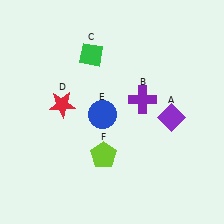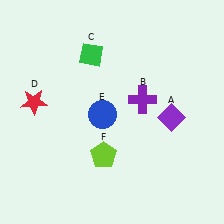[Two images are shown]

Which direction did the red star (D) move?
The red star (D) moved left.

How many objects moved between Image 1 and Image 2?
1 object moved between the two images.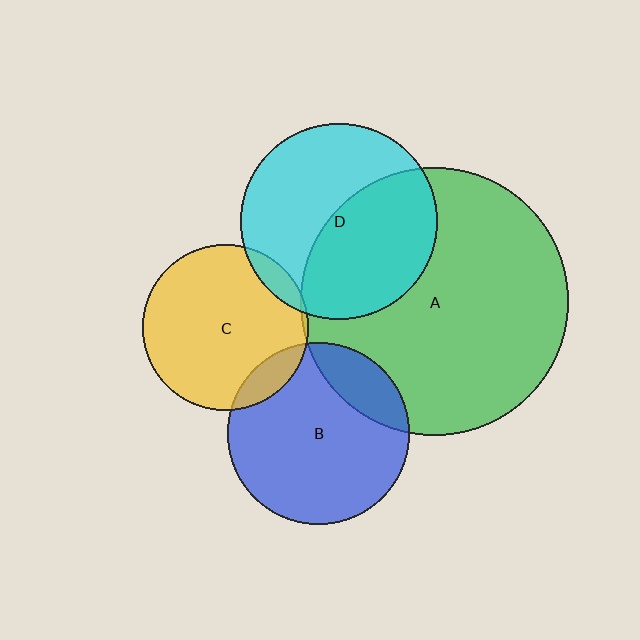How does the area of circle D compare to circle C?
Approximately 1.4 times.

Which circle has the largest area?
Circle A (green).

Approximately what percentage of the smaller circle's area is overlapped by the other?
Approximately 20%.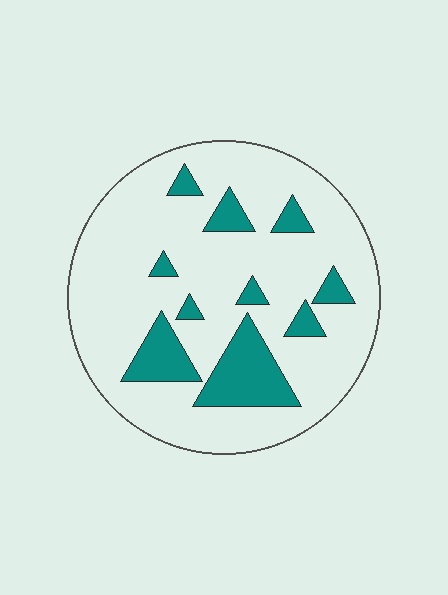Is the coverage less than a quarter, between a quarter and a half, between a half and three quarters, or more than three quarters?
Less than a quarter.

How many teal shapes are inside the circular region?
10.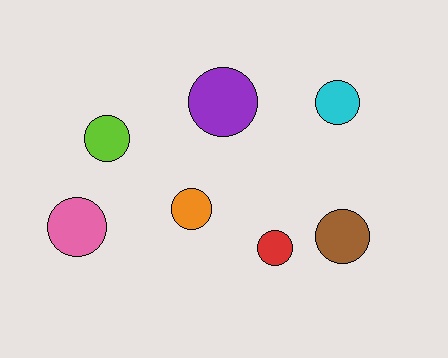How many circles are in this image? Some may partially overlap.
There are 7 circles.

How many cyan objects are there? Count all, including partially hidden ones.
There is 1 cyan object.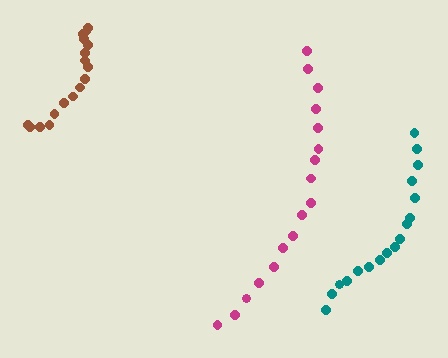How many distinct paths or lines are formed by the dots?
There are 3 distinct paths.